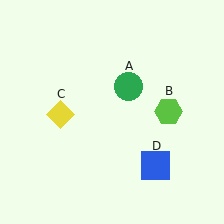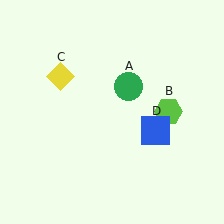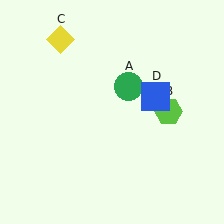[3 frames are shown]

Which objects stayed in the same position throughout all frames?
Green circle (object A) and lime hexagon (object B) remained stationary.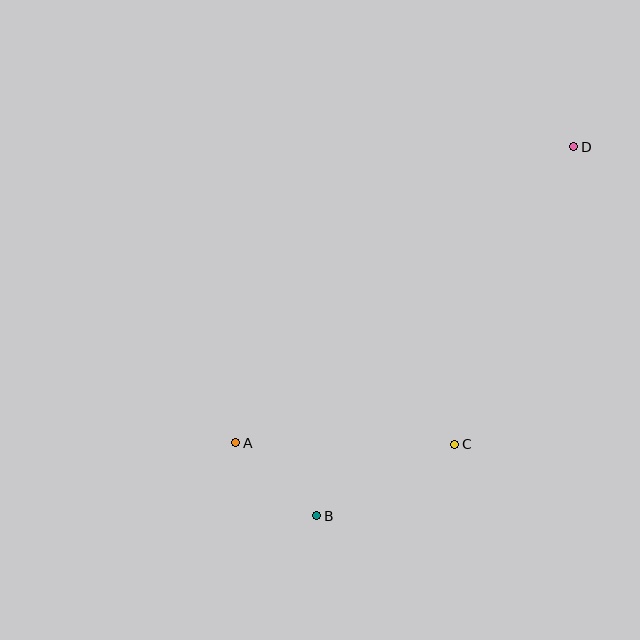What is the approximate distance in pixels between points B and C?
The distance between B and C is approximately 155 pixels.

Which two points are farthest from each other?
Points B and D are farthest from each other.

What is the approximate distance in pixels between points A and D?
The distance between A and D is approximately 449 pixels.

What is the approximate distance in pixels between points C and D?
The distance between C and D is approximately 320 pixels.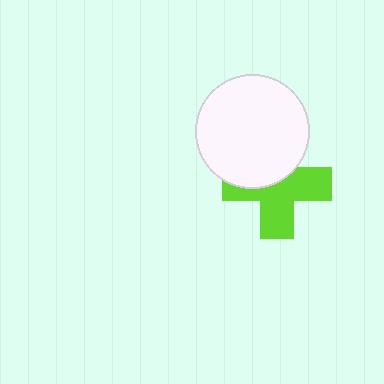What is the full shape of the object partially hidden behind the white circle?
The partially hidden object is a lime cross.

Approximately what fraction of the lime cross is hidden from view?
Roughly 40% of the lime cross is hidden behind the white circle.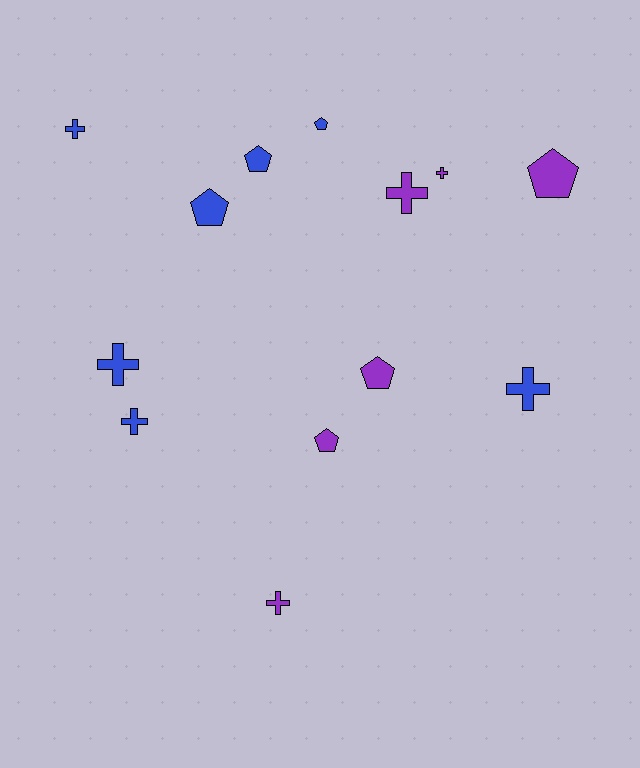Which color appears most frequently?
Blue, with 7 objects.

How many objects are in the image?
There are 13 objects.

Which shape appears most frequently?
Cross, with 7 objects.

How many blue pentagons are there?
There are 3 blue pentagons.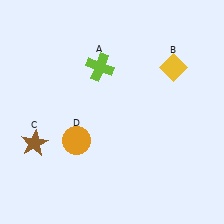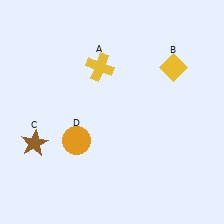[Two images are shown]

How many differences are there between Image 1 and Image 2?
There is 1 difference between the two images.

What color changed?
The cross (A) changed from lime in Image 1 to yellow in Image 2.